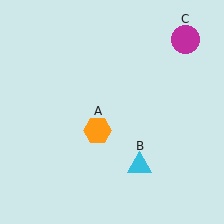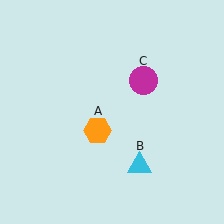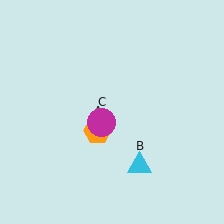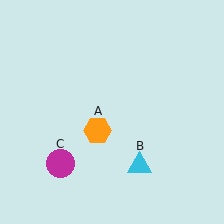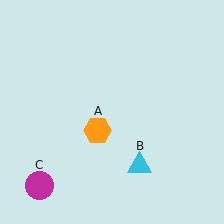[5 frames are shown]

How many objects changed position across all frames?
1 object changed position: magenta circle (object C).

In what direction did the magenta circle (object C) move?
The magenta circle (object C) moved down and to the left.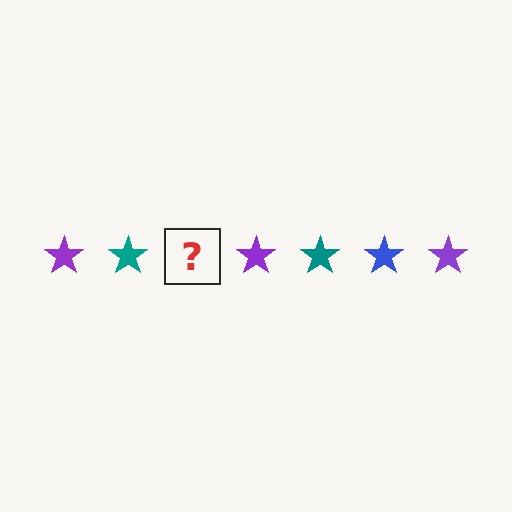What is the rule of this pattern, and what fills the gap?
The rule is that the pattern cycles through purple, teal, blue stars. The gap should be filled with a blue star.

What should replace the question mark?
The question mark should be replaced with a blue star.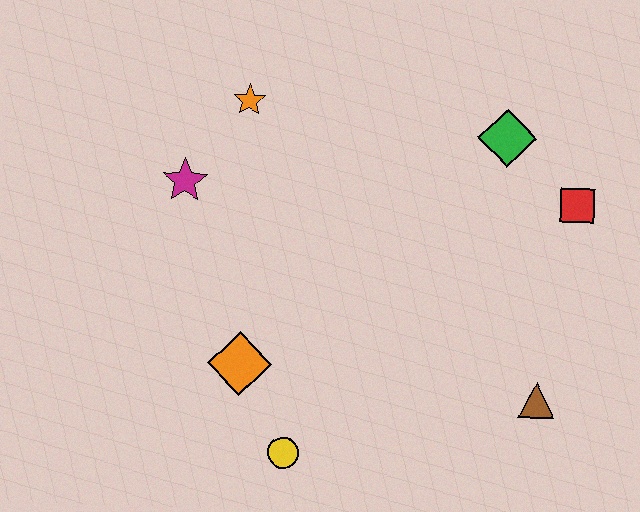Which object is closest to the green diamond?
The red square is closest to the green diamond.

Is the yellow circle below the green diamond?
Yes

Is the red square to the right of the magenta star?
Yes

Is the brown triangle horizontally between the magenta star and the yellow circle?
No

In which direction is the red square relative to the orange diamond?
The red square is to the right of the orange diamond.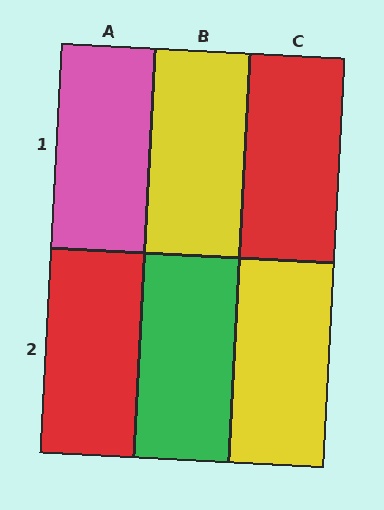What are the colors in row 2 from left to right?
Red, green, yellow.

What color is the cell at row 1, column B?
Yellow.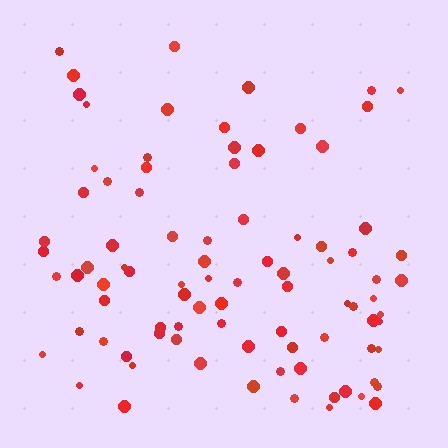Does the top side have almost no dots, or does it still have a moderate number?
Still a moderate number, just noticeably fewer than the bottom.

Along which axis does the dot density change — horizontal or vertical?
Vertical.